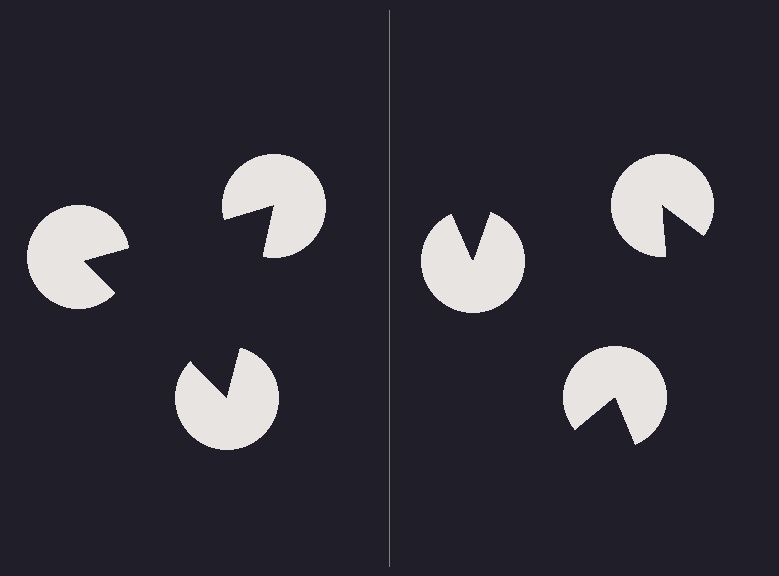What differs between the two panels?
The pac-man discs are positioned identically on both sides; only the wedge orientations differ. On the left they align to a triangle; on the right they are misaligned.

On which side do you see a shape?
An illusory triangle appears on the left side. On the right side the wedge cuts are rotated, so no coherent shape forms.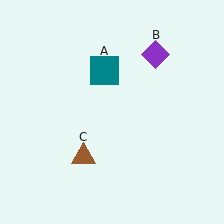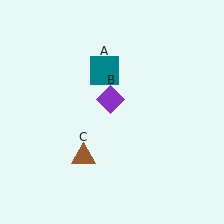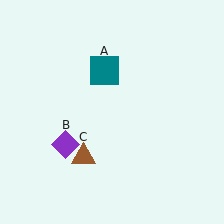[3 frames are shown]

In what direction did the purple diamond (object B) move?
The purple diamond (object B) moved down and to the left.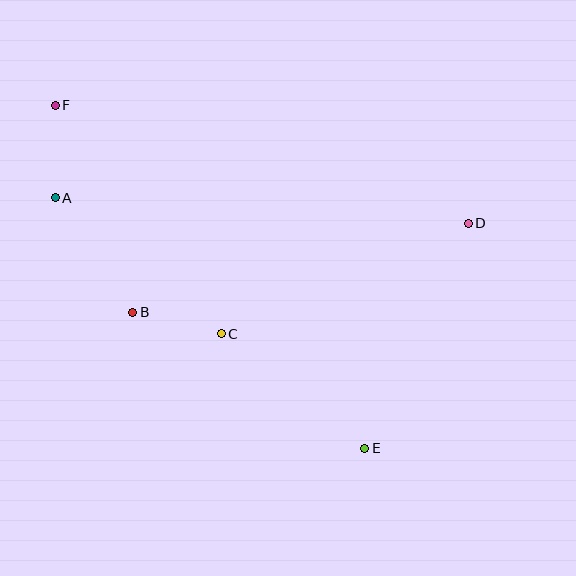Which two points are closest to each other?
Points B and C are closest to each other.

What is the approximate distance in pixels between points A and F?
The distance between A and F is approximately 92 pixels.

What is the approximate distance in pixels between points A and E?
The distance between A and E is approximately 398 pixels.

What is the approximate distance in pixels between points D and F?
The distance between D and F is approximately 429 pixels.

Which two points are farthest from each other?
Points E and F are farthest from each other.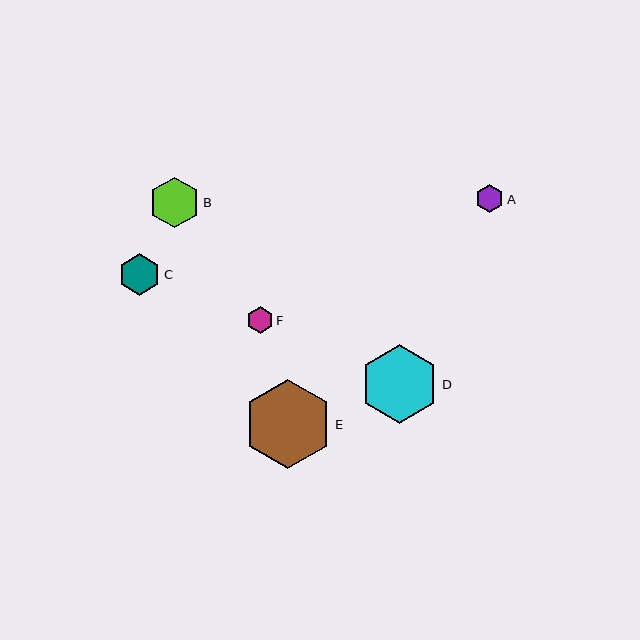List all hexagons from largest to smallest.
From largest to smallest: E, D, B, C, A, F.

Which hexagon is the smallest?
Hexagon F is the smallest with a size of approximately 27 pixels.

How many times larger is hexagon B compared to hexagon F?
Hexagon B is approximately 1.9 times the size of hexagon F.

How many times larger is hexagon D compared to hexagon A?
Hexagon D is approximately 2.8 times the size of hexagon A.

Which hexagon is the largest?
Hexagon E is the largest with a size of approximately 89 pixels.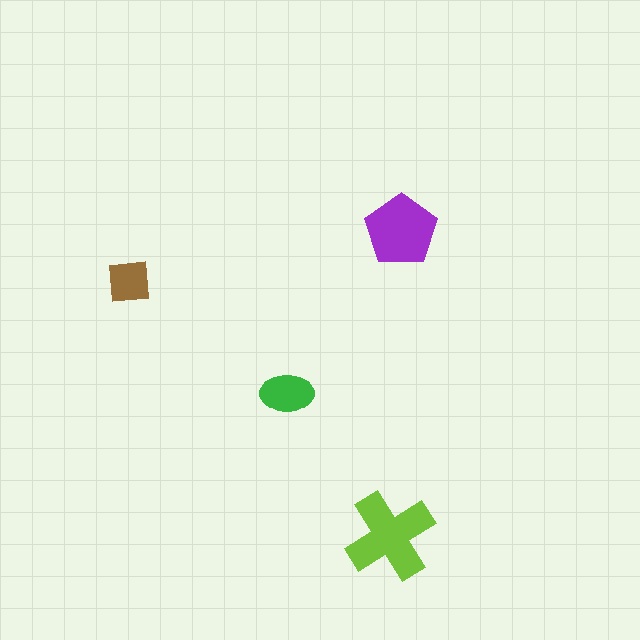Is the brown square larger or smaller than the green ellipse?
Smaller.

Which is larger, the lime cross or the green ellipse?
The lime cross.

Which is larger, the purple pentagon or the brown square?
The purple pentagon.